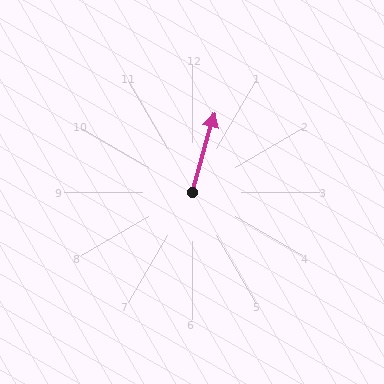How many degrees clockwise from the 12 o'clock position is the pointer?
Approximately 16 degrees.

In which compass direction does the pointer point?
North.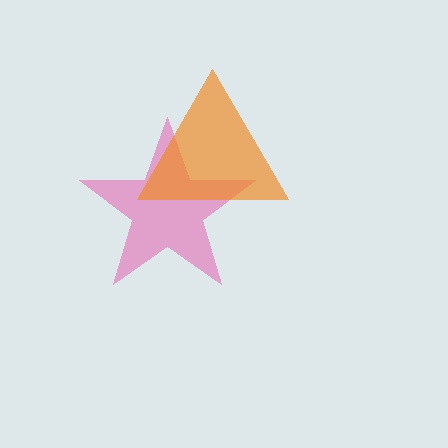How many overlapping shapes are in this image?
There are 2 overlapping shapes in the image.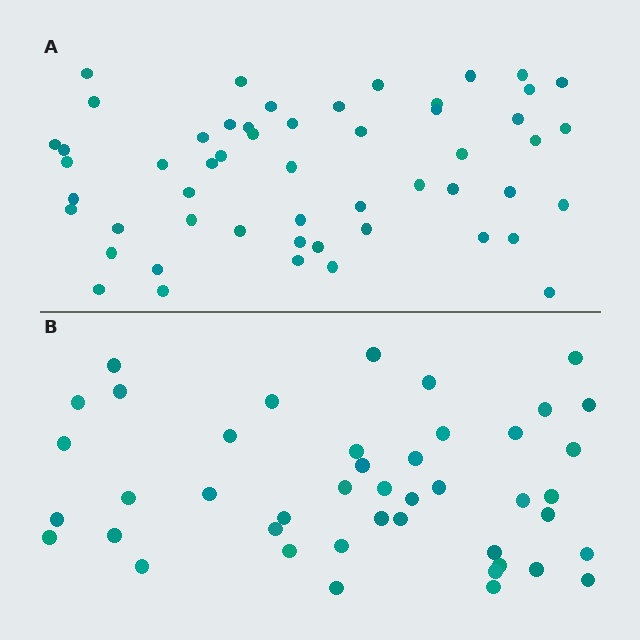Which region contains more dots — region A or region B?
Region A (the top region) has more dots.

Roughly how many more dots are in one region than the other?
Region A has roughly 8 or so more dots than region B.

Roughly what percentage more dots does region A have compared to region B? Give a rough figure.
About 20% more.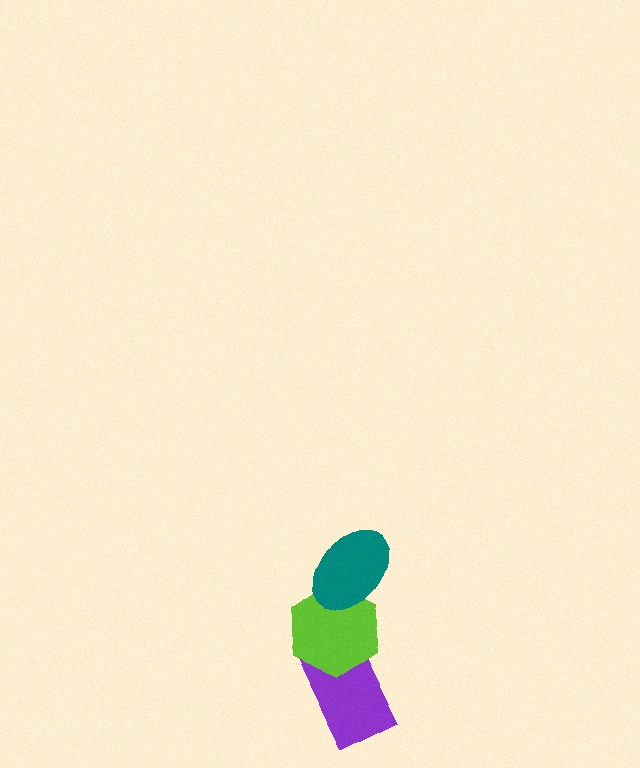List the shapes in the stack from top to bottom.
From top to bottom: the teal ellipse, the lime hexagon, the purple rectangle.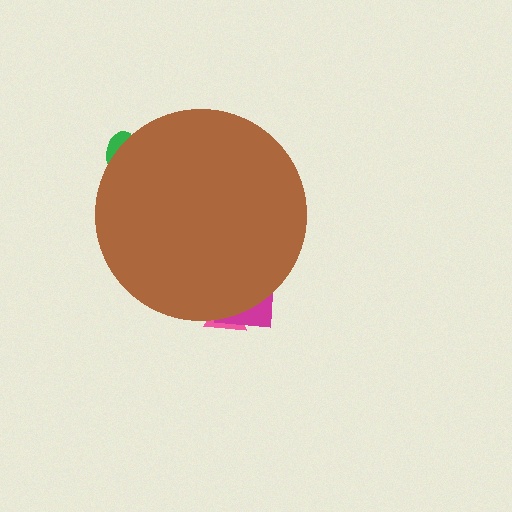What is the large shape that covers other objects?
A brown circle.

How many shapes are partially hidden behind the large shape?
3 shapes are partially hidden.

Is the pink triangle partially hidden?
Yes, the pink triangle is partially hidden behind the brown circle.